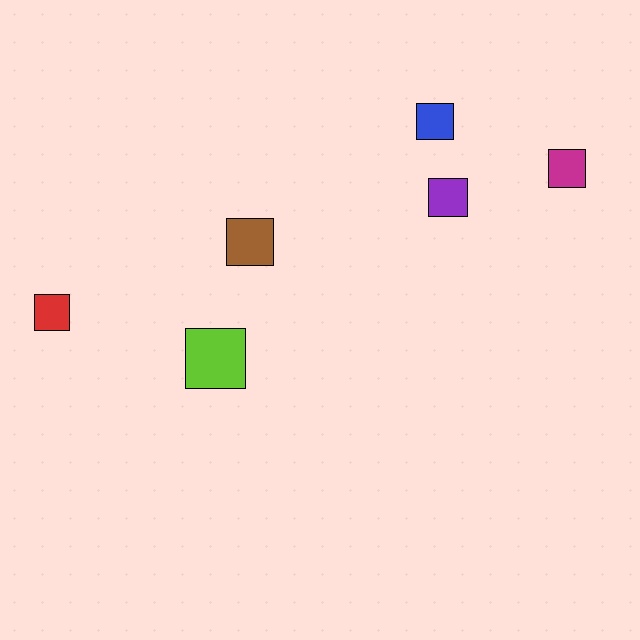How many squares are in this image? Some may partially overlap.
There are 6 squares.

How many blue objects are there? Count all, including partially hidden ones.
There is 1 blue object.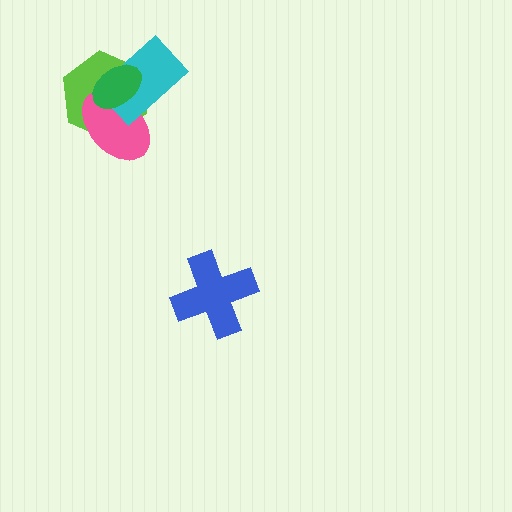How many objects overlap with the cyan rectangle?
3 objects overlap with the cyan rectangle.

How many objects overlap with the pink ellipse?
3 objects overlap with the pink ellipse.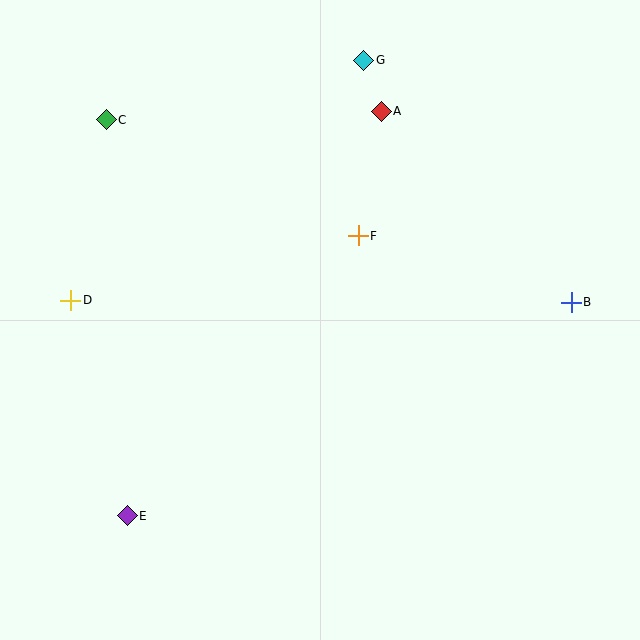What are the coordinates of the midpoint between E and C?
The midpoint between E and C is at (117, 318).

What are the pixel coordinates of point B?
Point B is at (571, 302).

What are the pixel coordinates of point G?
Point G is at (364, 60).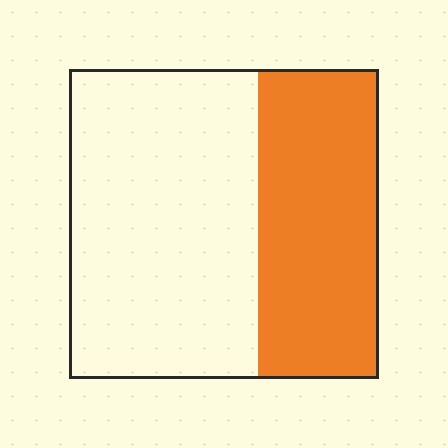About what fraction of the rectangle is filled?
About two fifths (2/5).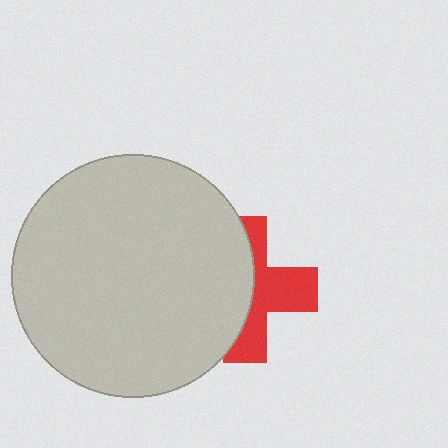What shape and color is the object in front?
The object in front is a light gray circle.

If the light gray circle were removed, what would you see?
You would see the complete red cross.